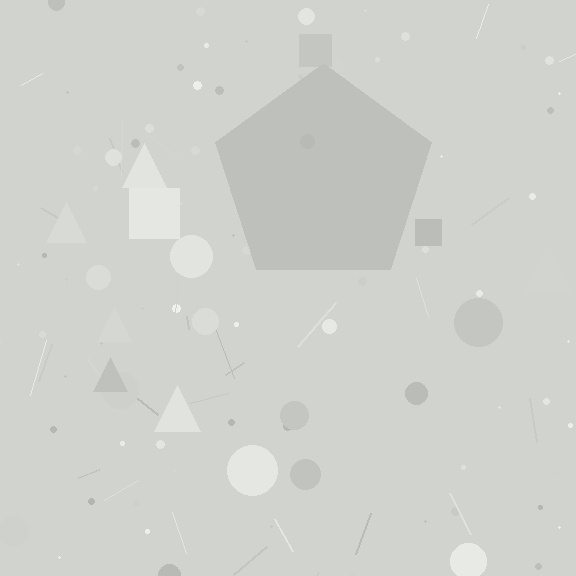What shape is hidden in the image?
A pentagon is hidden in the image.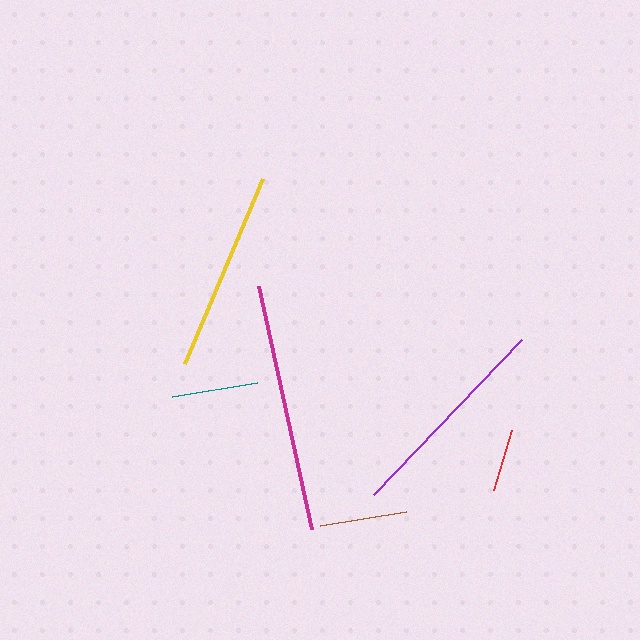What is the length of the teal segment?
The teal segment is approximately 86 pixels long.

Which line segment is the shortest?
The red line is the shortest at approximately 63 pixels.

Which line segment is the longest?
The magenta line is the longest at approximately 249 pixels.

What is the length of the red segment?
The red segment is approximately 63 pixels long.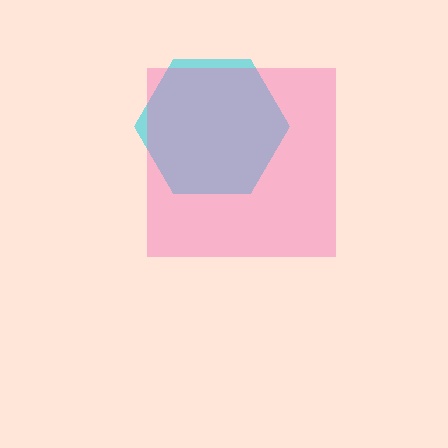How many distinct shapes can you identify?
There are 2 distinct shapes: a cyan hexagon, a pink square.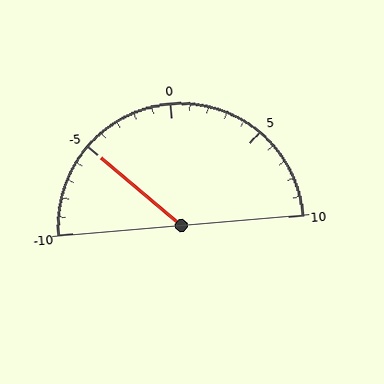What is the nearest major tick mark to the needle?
The nearest major tick mark is -5.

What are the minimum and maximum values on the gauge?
The gauge ranges from -10 to 10.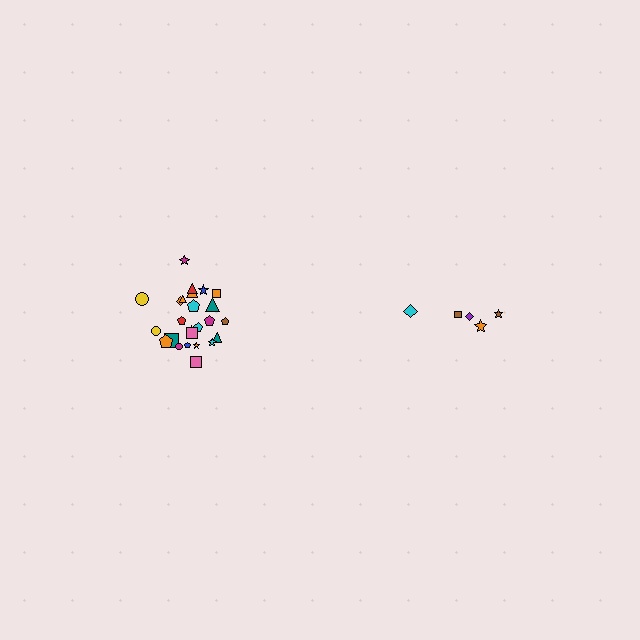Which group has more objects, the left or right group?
The left group.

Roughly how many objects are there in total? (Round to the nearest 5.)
Roughly 30 objects in total.